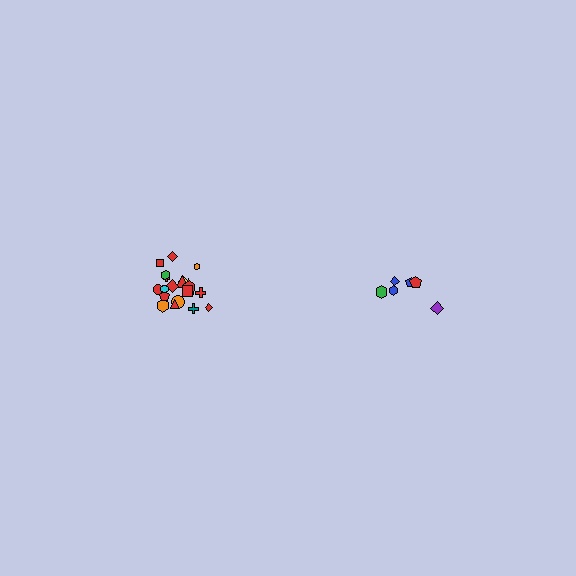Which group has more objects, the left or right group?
The left group.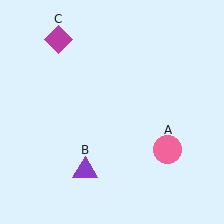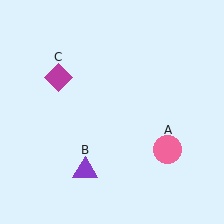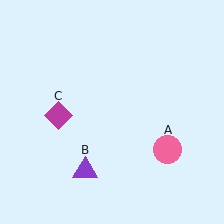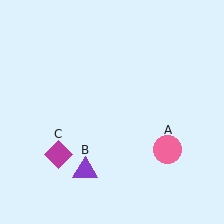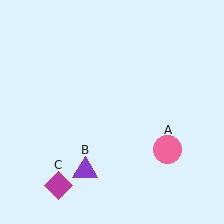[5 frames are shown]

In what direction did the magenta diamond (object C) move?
The magenta diamond (object C) moved down.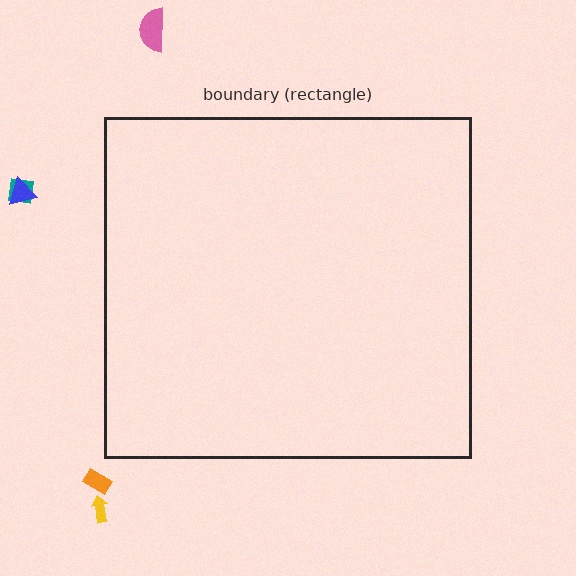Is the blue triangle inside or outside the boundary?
Outside.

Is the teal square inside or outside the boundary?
Outside.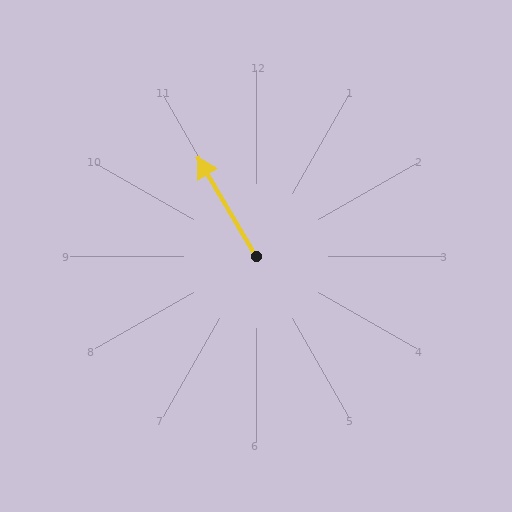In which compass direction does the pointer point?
Northwest.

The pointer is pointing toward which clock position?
Roughly 11 o'clock.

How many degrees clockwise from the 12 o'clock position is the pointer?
Approximately 329 degrees.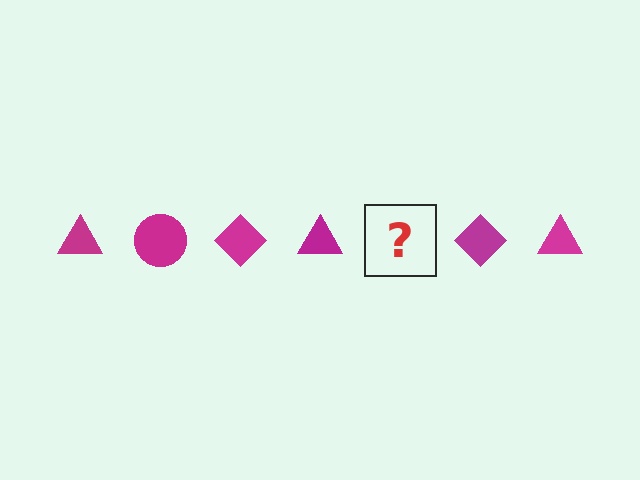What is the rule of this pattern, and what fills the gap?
The rule is that the pattern cycles through triangle, circle, diamond shapes in magenta. The gap should be filled with a magenta circle.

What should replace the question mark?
The question mark should be replaced with a magenta circle.